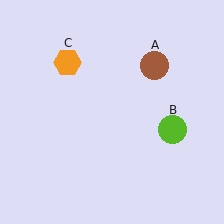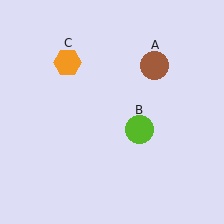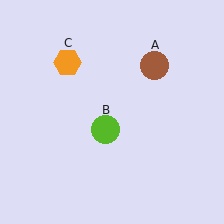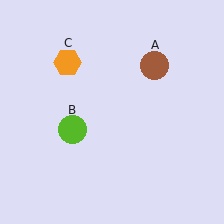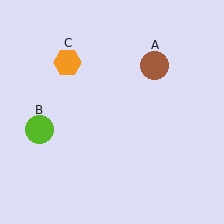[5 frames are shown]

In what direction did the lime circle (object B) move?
The lime circle (object B) moved left.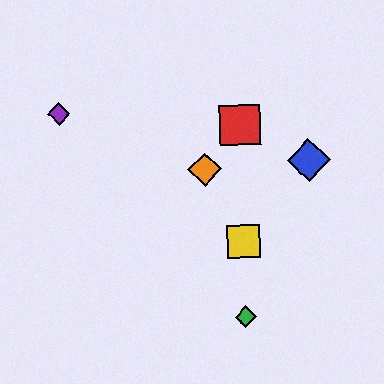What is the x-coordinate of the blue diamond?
The blue diamond is at x≈309.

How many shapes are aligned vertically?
3 shapes (the red square, the green diamond, the yellow square) are aligned vertically.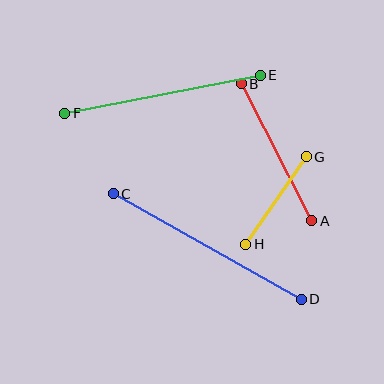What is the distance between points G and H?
The distance is approximately 106 pixels.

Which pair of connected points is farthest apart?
Points C and D are farthest apart.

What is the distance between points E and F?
The distance is approximately 199 pixels.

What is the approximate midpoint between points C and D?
The midpoint is at approximately (207, 247) pixels.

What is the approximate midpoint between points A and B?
The midpoint is at approximately (277, 152) pixels.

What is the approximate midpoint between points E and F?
The midpoint is at approximately (163, 94) pixels.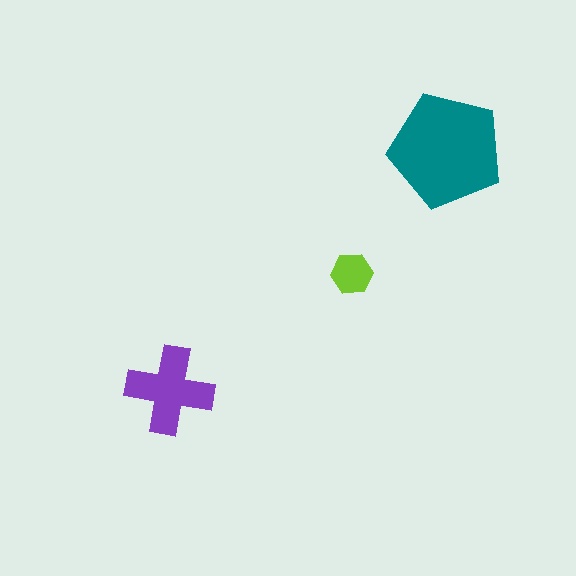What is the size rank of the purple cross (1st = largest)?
2nd.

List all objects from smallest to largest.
The lime hexagon, the purple cross, the teal pentagon.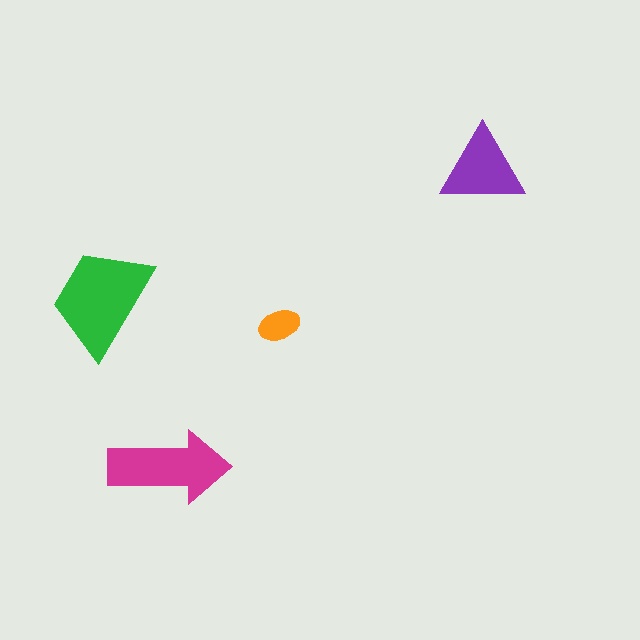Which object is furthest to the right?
The purple triangle is rightmost.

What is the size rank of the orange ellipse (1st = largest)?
4th.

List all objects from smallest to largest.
The orange ellipse, the purple triangle, the magenta arrow, the green trapezoid.